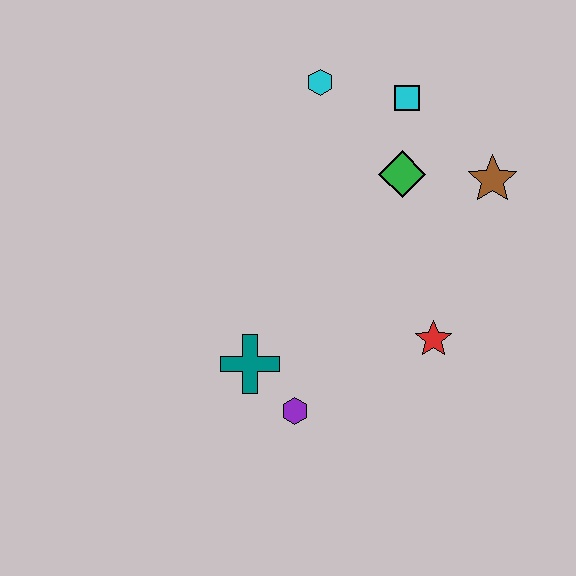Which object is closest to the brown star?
The green diamond is closest to the brown star.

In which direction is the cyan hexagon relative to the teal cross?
The cyan hexagon is above the teal cross.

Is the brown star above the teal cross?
Yes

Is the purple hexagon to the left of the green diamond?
Yes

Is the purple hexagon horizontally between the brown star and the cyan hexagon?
No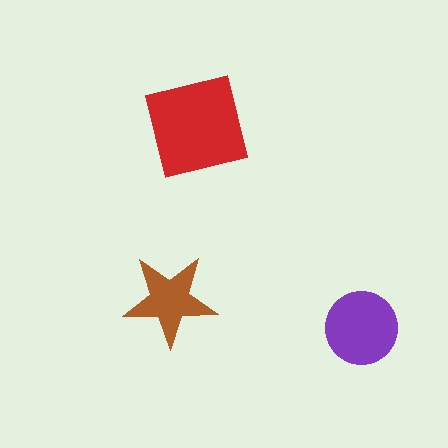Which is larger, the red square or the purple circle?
The red square.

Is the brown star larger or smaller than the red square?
Smaller.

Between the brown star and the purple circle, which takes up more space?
The purple circle.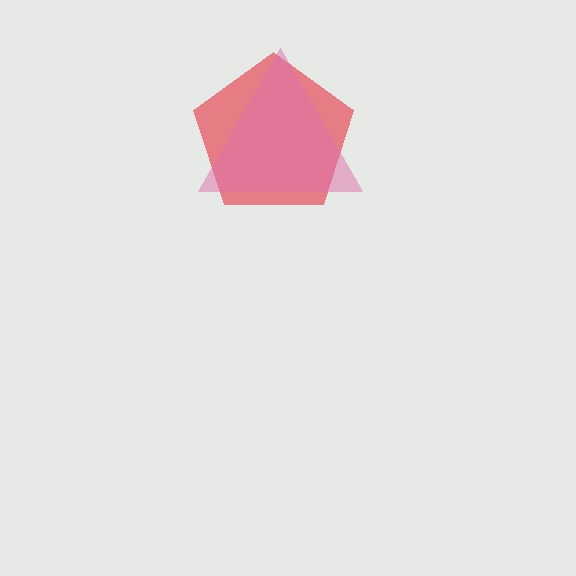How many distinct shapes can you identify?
There are 2 distinct shapes: a red pentagon, a pink triangle.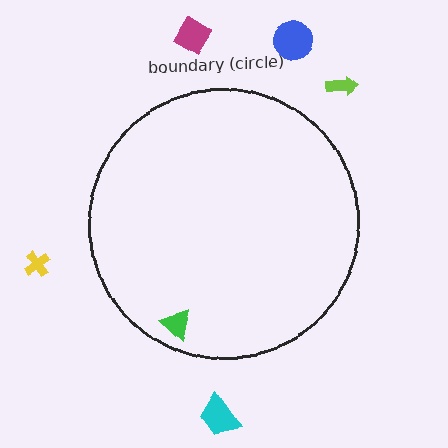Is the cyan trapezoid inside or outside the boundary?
Outside.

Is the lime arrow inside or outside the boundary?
Outside.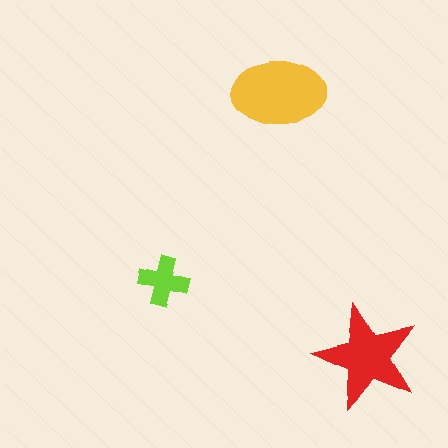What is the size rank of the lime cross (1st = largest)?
3rd.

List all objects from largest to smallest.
The yellow ellipse, the red star, the lime cross.